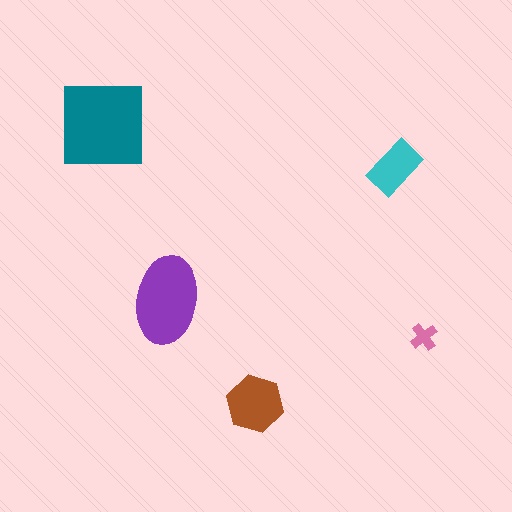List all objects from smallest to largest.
The pink cross, the cyan rectangle, the brown hexagon, the purple ellipse, the teal square.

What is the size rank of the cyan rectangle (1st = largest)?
4th.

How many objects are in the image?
There are 5 objects in the image.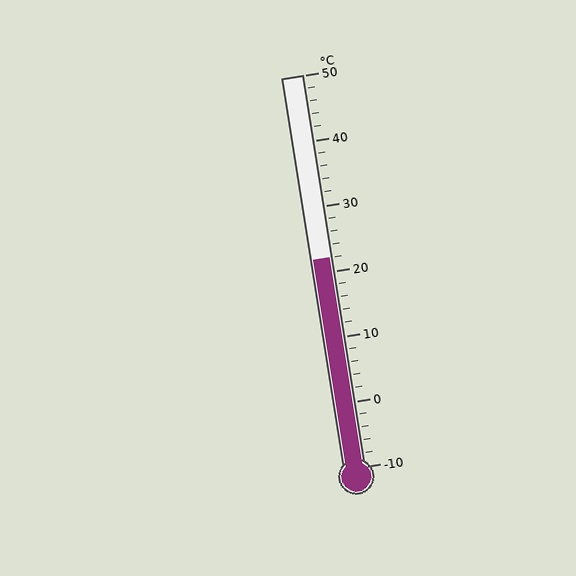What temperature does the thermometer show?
The thermometer shows approximately 22°C.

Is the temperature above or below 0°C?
The temperature is above 0°C.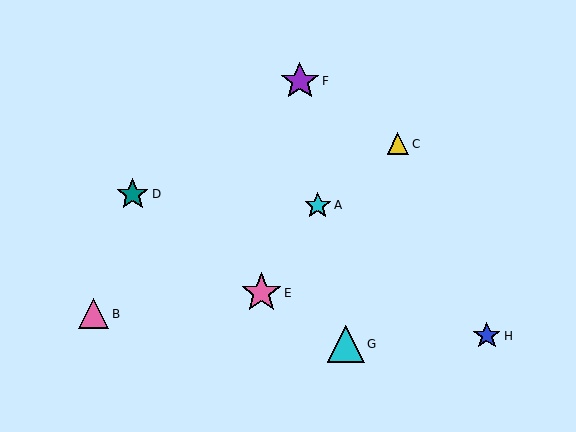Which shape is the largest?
The pink star (labeled E) is the largest.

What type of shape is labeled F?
Shape F is a purple star.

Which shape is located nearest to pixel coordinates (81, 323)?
The pink triangle (labeled B) at (94, 314) is nearest to that location.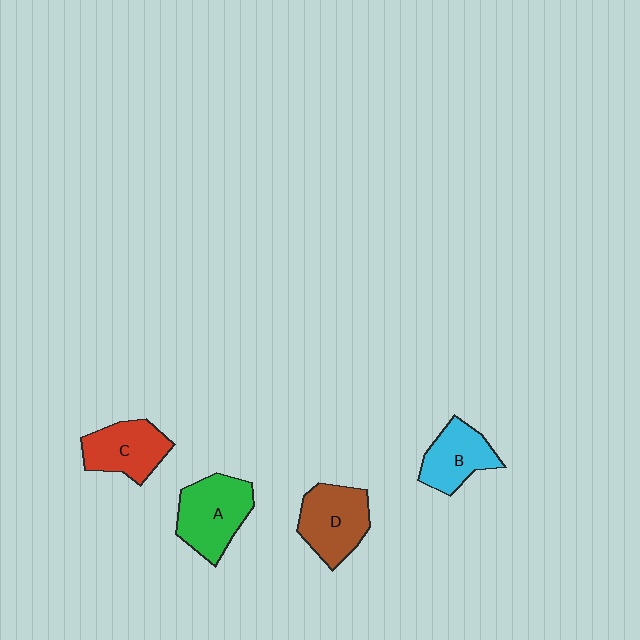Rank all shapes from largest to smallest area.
From largest to smallest: A (green), D (brown), C (red), B (cyan).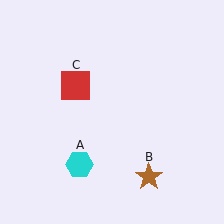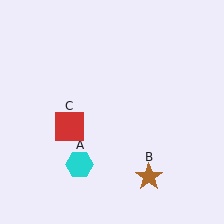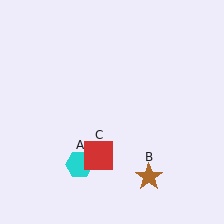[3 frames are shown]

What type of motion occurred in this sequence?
The red square (object C) rotated counterclockwise around the center of the scene.